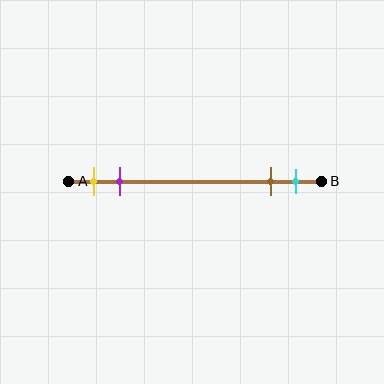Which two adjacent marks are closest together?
The brown and cyan marks are the closest adjacent pair.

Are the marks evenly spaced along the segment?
No, the marks are not evenly spaced.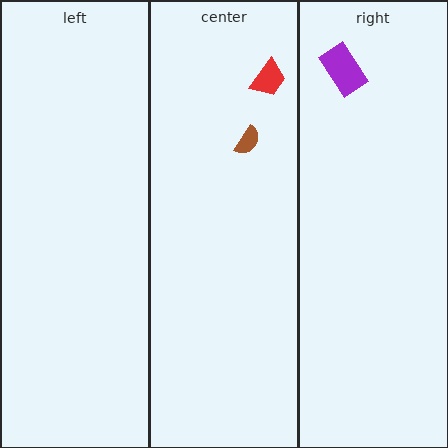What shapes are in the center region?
The red trapezoid, the brown semicircle.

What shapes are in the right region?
The purple rectangle.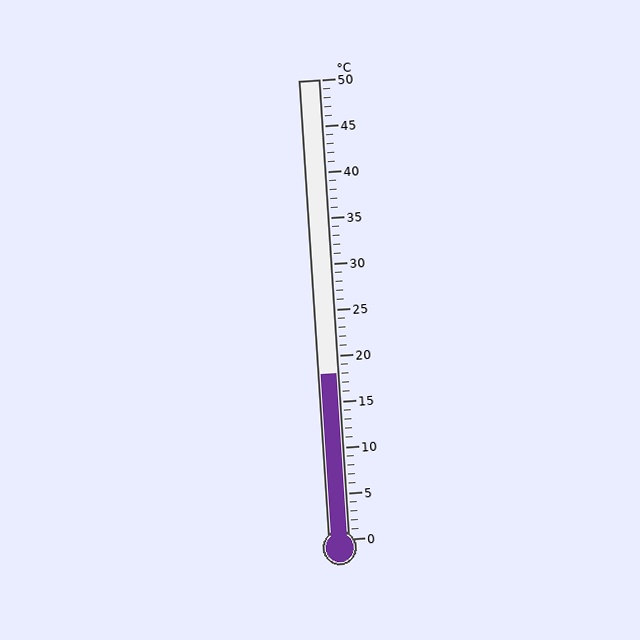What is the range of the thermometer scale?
The thermometer scale ranges from 0°C to 50°C.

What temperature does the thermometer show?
The thermometer shows approximately 18°C.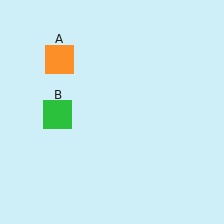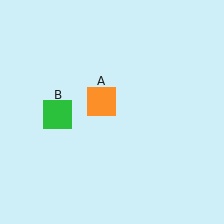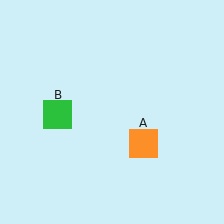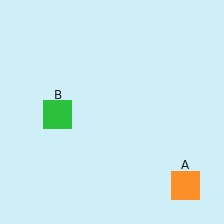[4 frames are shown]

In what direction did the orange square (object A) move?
The orange square (object A) moved down and to the right.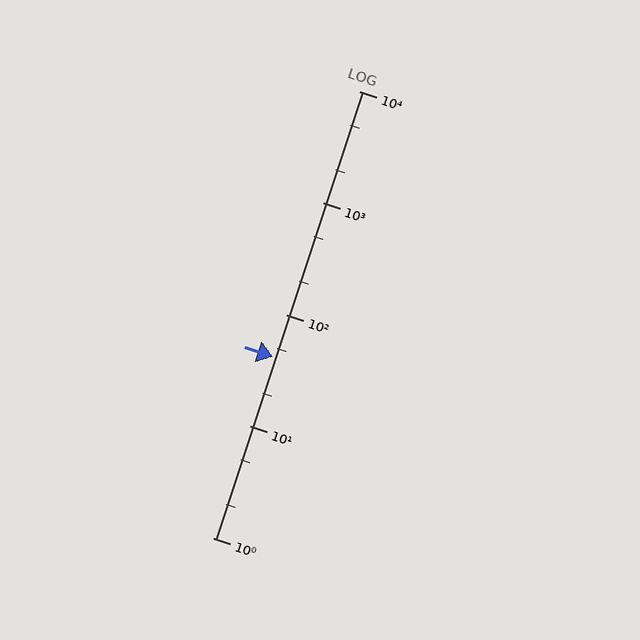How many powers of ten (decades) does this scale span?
The scale spans 4 decades, from 1 to 10000.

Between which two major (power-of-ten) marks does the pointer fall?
The pointer is between 10 and 100.